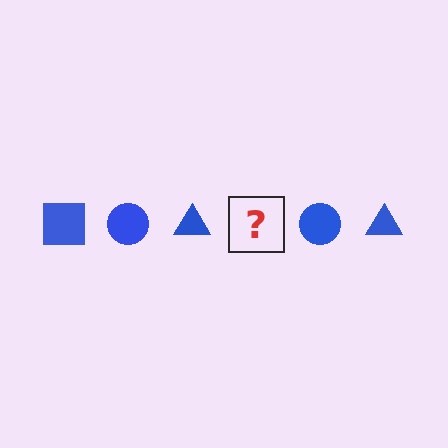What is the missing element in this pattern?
The missing element is a blue square.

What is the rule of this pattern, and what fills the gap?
The rule is that the pattern cycles through square, circle, triangle shapes in blue. The gap should be filled with a blue square.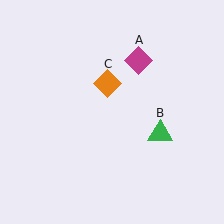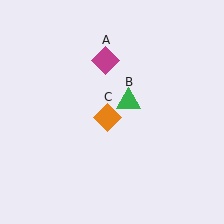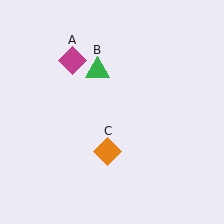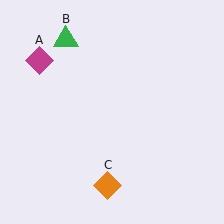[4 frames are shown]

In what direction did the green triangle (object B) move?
The green triangle (object B) moved up and to the left.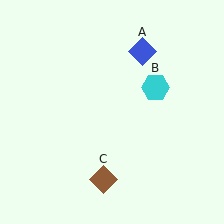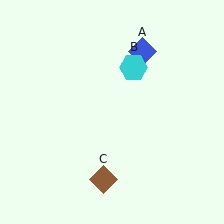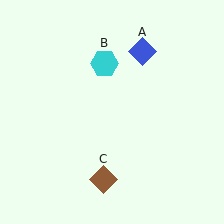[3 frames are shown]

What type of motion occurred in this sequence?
The cyan hexagon (object B) rotated counterclockwise around the center of the scene.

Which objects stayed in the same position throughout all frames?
Blue diamond (object A) and brown diamond (object C) remained stationary.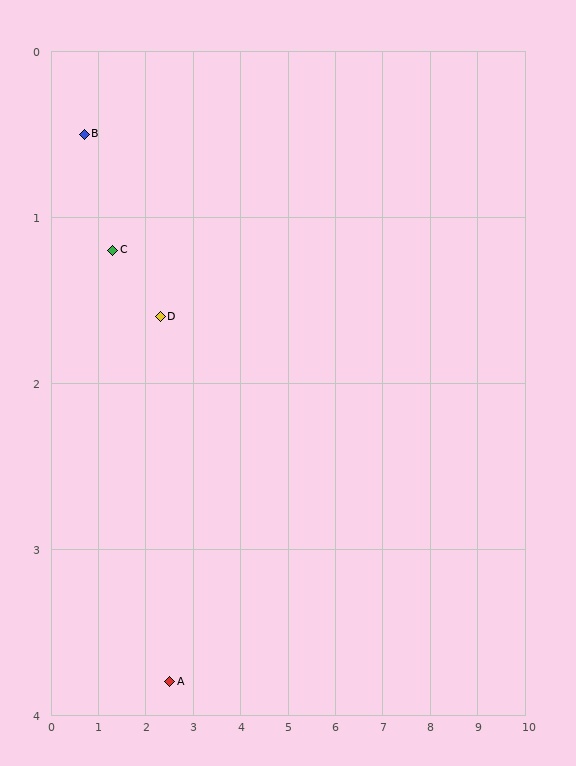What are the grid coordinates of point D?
Point D is at approximately (2.3, 1.6).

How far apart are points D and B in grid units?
Points D and B are about 1.9 grid units apart.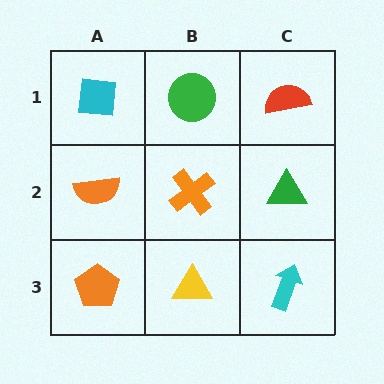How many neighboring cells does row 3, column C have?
2.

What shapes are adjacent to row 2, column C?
A red semicircle (row 1, column C), a cyan arrow (row 3, column C), an orange cross (row 2, column B).